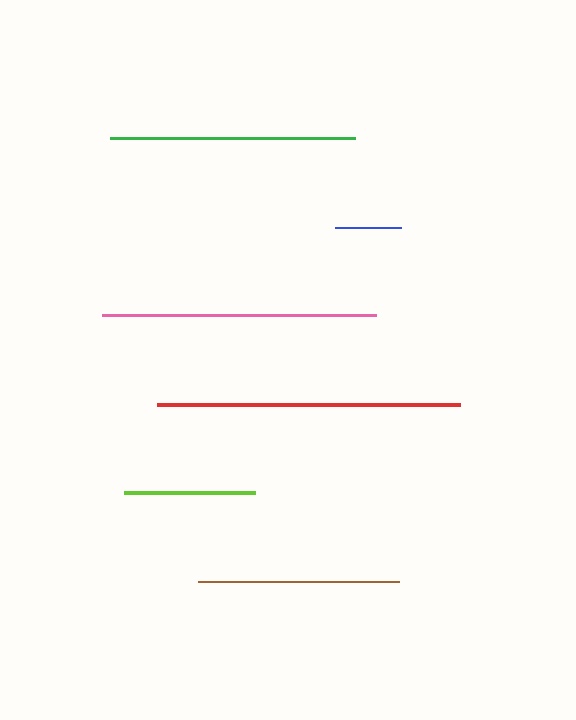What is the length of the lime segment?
The lime segment is approximately 131 pixels long.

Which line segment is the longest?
The red line is the longest at approximately 303 pixels.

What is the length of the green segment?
The green segment is approximately 245 pixels long.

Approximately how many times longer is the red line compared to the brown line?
The red line is approximately 1.5 times the length of the brown line.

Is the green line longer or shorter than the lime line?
The green line is longer than the lime line.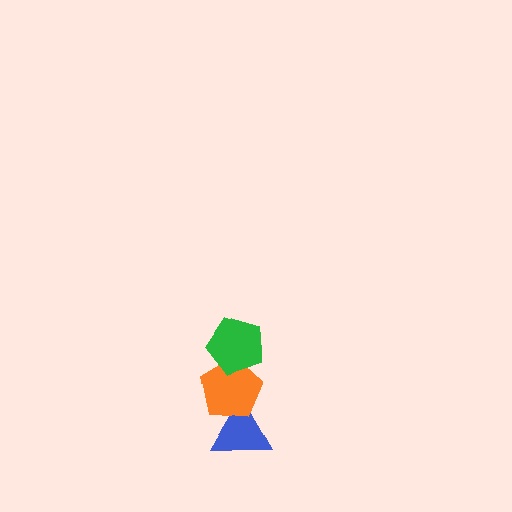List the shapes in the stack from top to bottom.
From top to bottom: the green pentagon, the orange pentagon, the blue triangle.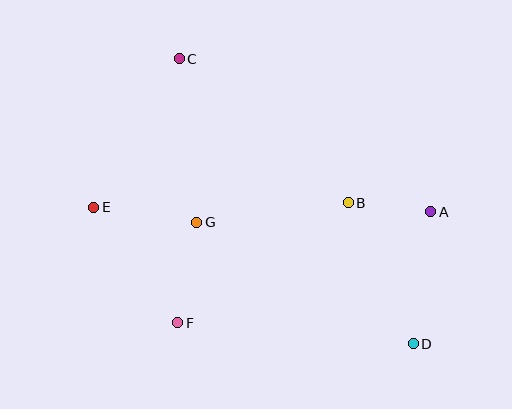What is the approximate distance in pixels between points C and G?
The distance between C and G is approximately 164 pixels.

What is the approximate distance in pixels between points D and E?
The distance between D and E is approximately 347 pixels.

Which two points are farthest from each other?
Points C and D are farthest from each other.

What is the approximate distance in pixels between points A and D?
The distance between A and D is approximately 133 pixels.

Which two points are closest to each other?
Points A and B are closest to each other.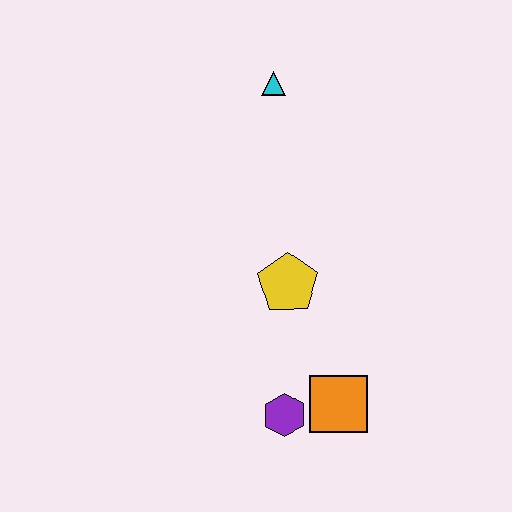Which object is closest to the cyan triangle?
The yellow pentagon is closest to the cyan triangle.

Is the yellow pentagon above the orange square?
Yes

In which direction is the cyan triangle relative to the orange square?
The cyan triangle is above the orange square.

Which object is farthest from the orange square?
The cyan triangle is farthest from the orange square.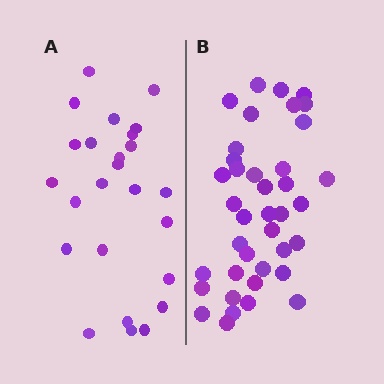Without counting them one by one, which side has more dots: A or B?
Region B (the right region) has more dots.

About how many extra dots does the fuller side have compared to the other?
Region B has approximately 15 more dots than region A.